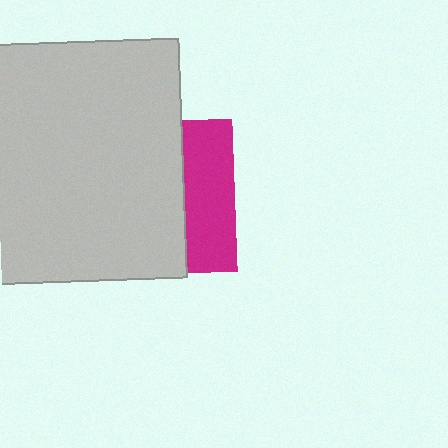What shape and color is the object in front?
The object in front is a light gray rectangle.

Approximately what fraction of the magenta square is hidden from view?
Roughly 67% of the magenta square is hidden behind the light gray rectangle.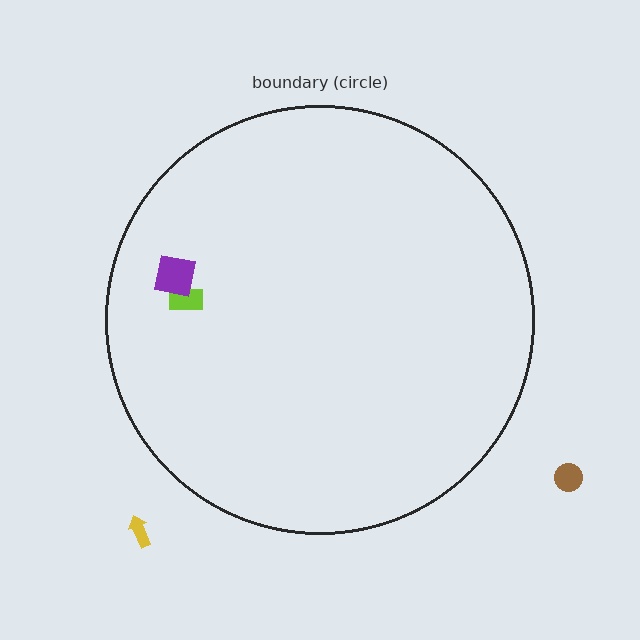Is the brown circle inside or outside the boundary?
Outside.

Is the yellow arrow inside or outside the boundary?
Outside.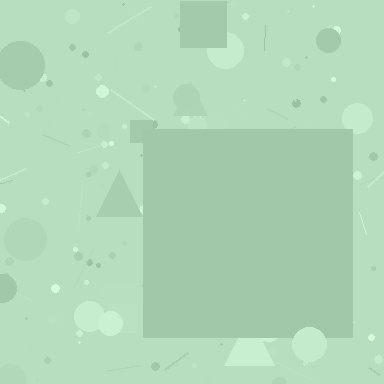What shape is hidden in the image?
A square is hidden in the image.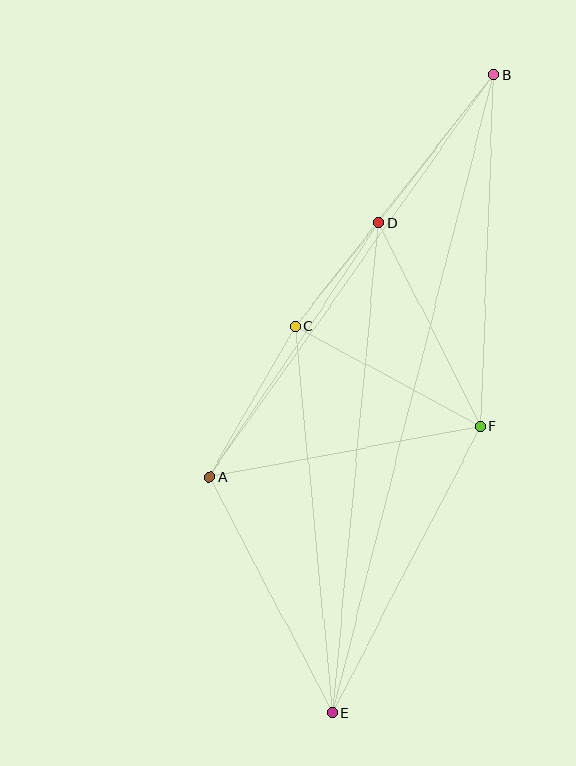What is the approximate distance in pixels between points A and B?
The distance between A and B is approximately 493 pixels.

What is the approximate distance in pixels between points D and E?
The distance between D and E is approximately 492 pixels.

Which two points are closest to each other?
Points C and D are closest to each other.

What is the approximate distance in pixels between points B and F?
The distance between B and F is approximately 352 pixels.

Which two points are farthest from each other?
Points B and E are farthest from each other.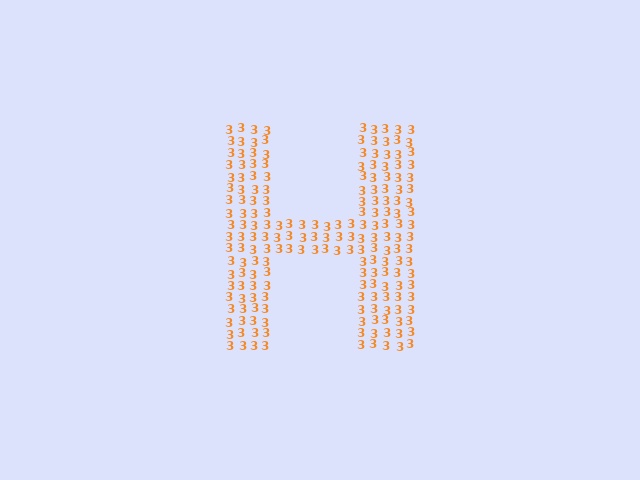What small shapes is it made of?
It is made of small digit 3's.